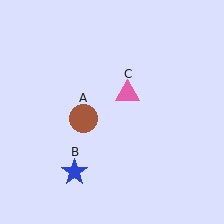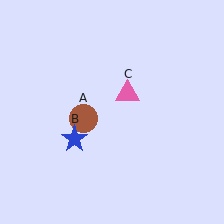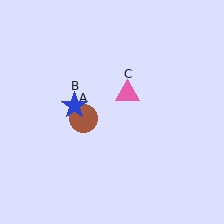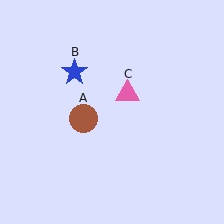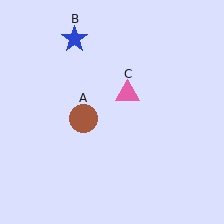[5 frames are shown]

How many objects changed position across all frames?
1 object changed position: blue star (object B).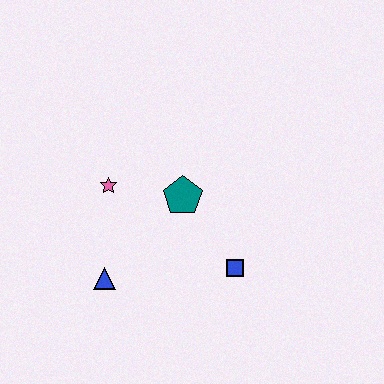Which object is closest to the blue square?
The teal pentagon is closest to the blue square.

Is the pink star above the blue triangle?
Yes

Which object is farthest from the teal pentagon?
The blue triangle is farthest from the teal pentagon.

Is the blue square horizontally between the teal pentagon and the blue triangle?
No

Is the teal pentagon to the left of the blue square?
Yes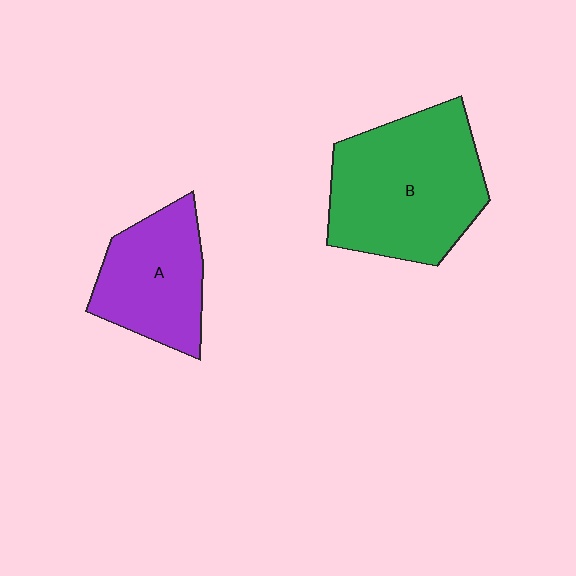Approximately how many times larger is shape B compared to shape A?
Approximately 1.6 times.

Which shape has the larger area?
Shape B (green).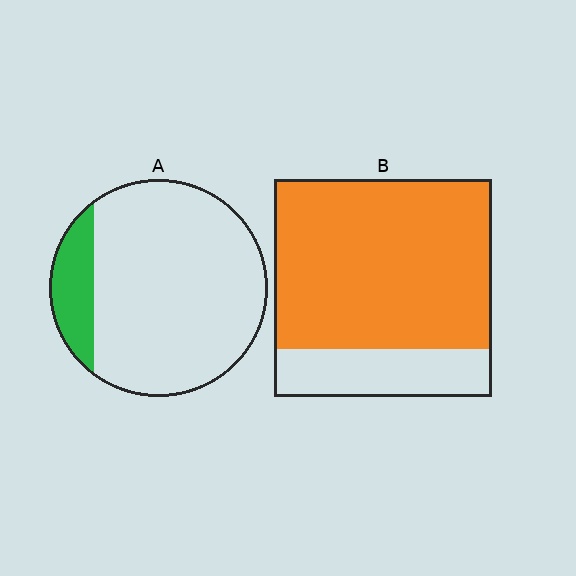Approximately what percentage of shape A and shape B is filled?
A is approximately 15% and B is approximately 80%.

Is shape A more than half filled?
No.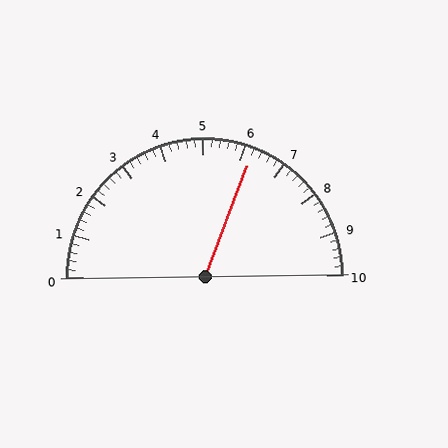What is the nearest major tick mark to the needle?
The nearest major tick mark is 6.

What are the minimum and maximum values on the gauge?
The gauge ranges from 0 to 10.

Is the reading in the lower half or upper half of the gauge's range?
The reading is in the upper half of the range (0 to 10).